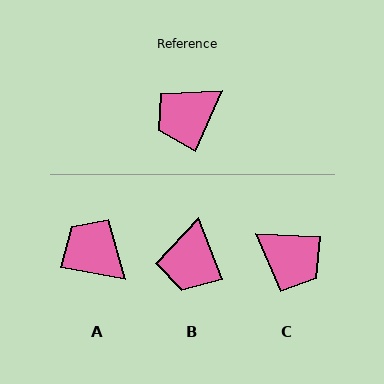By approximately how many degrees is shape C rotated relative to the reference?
Approximately 112 degrees counter-clockwise.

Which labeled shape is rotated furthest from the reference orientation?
C, about 112 degrees away.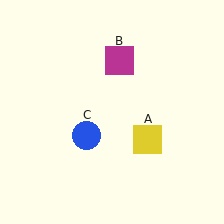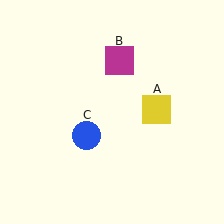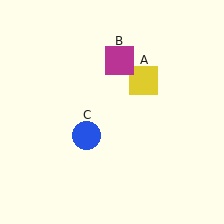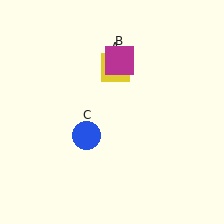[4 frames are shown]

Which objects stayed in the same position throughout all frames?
Magenta square (object B) and blue circle (object C) remained stationary.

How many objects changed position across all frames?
1 object changed position: yellow square (object A).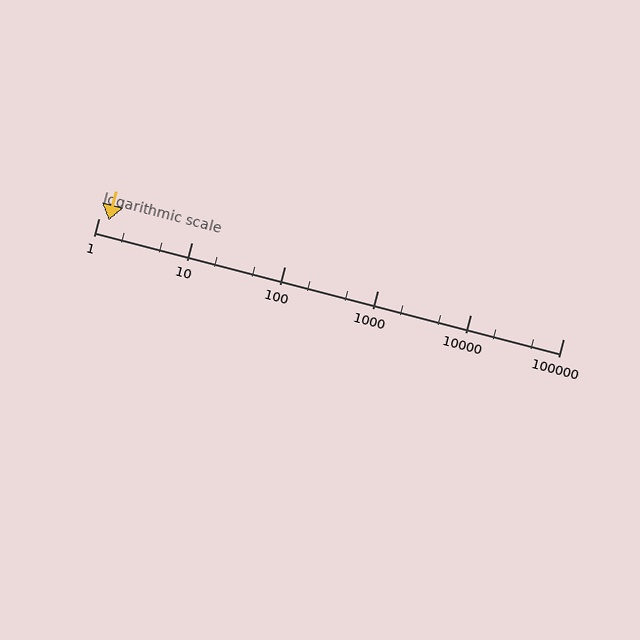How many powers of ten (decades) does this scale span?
The scale spans 5 decades, from 1 to 100000.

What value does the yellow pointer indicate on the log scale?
The pointer indicates approximately 1.3.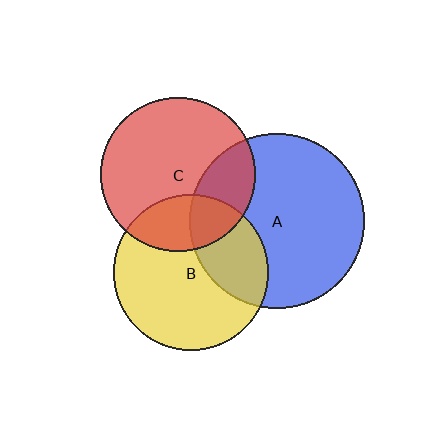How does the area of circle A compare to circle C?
Approximately 1.3 times.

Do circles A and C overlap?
Yes.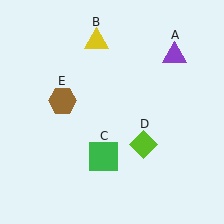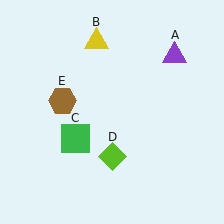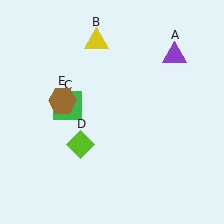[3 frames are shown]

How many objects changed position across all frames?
2 objects changed position: green square (object C), lime diamond (object D).